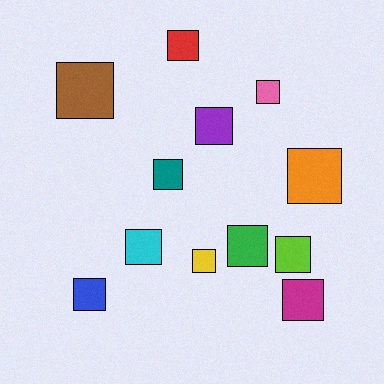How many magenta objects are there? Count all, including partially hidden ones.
There is 1 magenta object.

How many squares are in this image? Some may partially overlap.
There are 12 squares.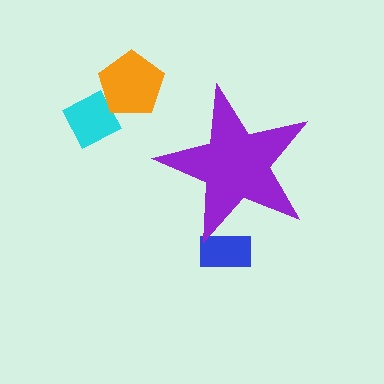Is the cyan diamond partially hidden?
No, the cyan diamond is fully visible.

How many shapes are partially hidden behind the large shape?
1 shape is partially hidden.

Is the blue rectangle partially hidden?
Yes, the blue rectangle is partially hidden behind the purple star.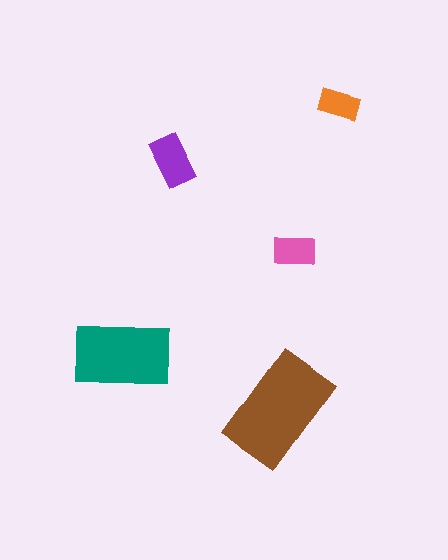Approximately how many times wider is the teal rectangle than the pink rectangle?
About 2.5 times wider.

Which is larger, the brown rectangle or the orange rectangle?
The brown one.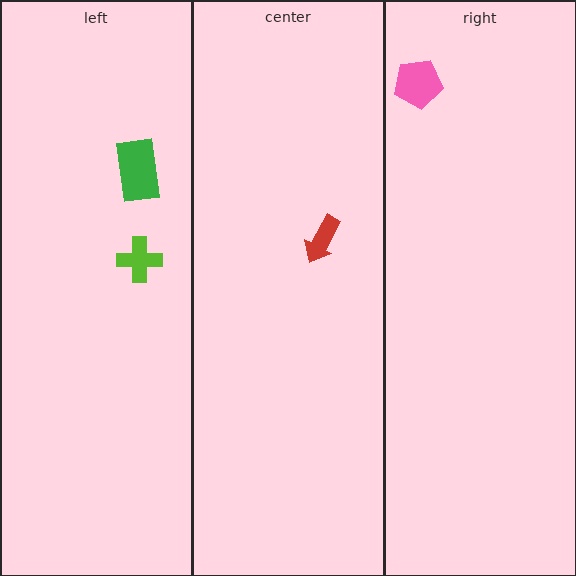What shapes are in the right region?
The pink pentagon.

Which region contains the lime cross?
The left region.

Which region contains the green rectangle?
The left region.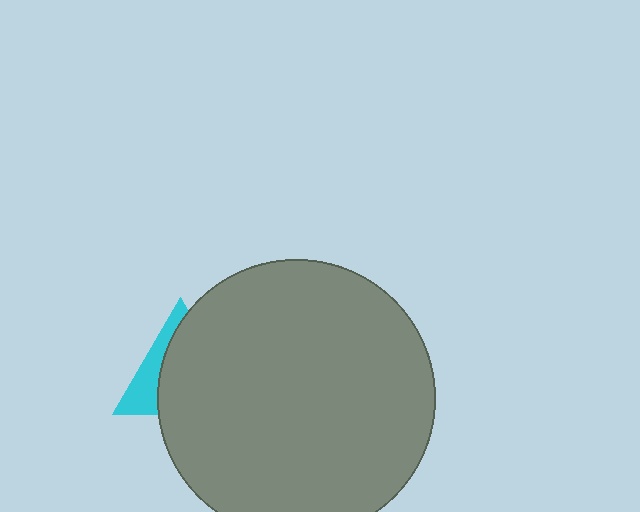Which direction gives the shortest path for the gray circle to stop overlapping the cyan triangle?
Moving right gives the shortest separation.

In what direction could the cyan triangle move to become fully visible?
The cyan triangle could move left. That would shift it out from behind the gray circle entirely.